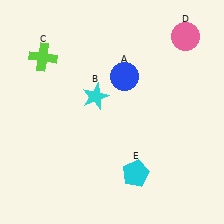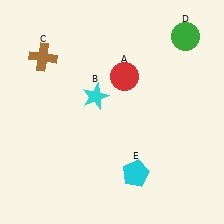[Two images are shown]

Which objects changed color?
A changed from blue to red. C changed from lime to brown. D changed from pink to green.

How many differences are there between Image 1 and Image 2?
There are 3 differences between the two images.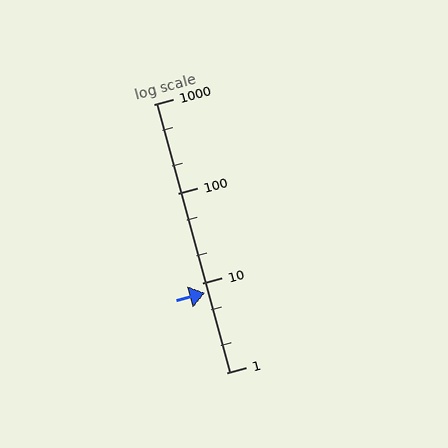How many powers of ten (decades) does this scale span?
The scale spans 3 decades, from 1 to 1000.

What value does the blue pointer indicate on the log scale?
The pointer indicates approximately 7.7.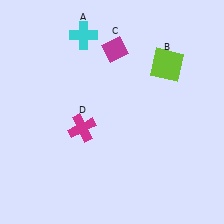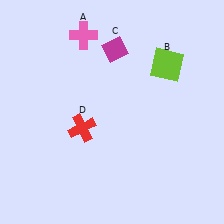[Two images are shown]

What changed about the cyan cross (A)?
In Image 1, A is cyan. In Image 2, it changed to pink.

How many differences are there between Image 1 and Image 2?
There are 2 differences between the two images.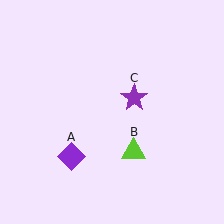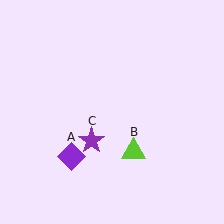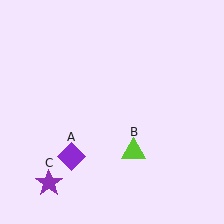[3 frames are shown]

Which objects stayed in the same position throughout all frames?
Purple diamond (object A) and lime triangle (object B) remained stationary.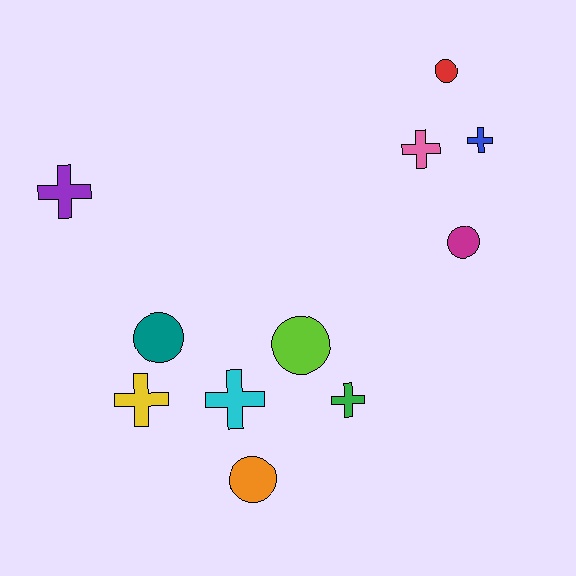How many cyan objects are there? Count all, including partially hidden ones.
There is 1 cyan object.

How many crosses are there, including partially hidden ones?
There are 6 crosses.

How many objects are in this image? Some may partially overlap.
There are 11 objects.